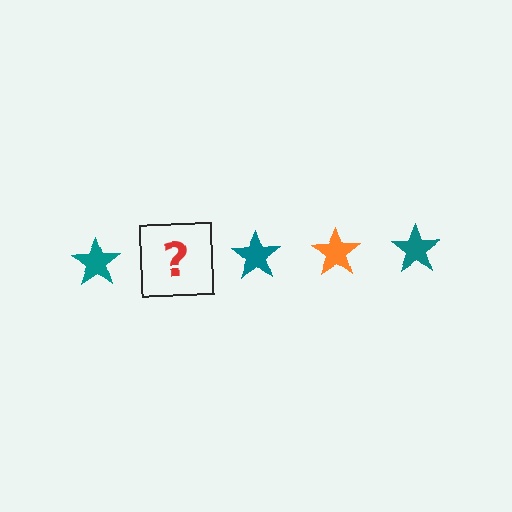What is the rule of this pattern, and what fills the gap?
The rule is that the pattern cycles through teal, orange stars. The gap should be filled with an orange star.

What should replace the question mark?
The question mark should be replaced with an orange star.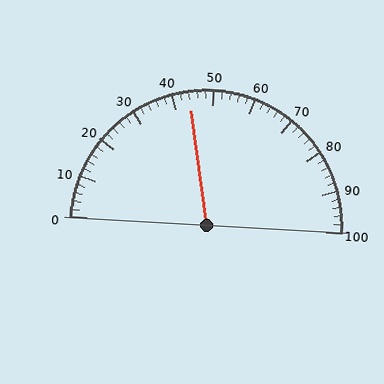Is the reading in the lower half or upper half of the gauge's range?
The reading is in the lower half of the range (0 to 100).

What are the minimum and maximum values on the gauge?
The gauge ranges from 0 to 100.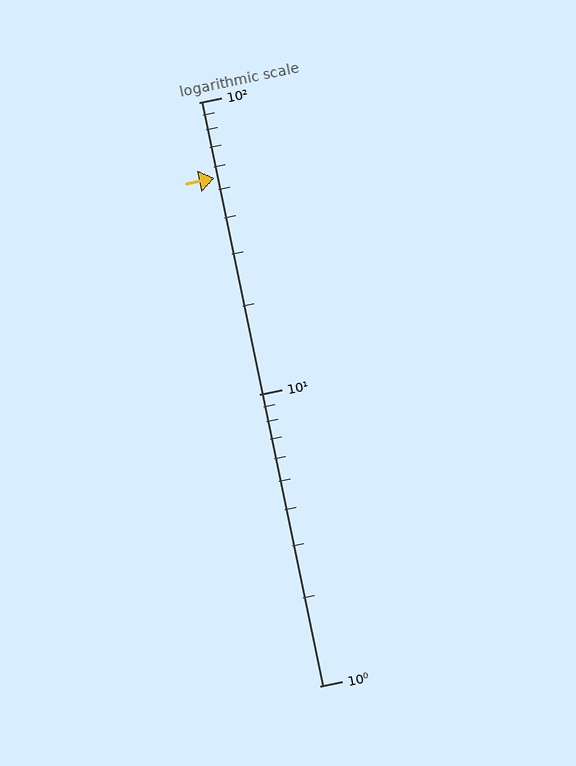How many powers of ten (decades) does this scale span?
The scale spans 2 decades, from 1 to 100.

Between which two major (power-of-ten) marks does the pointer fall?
The pointer is between 10 and 100.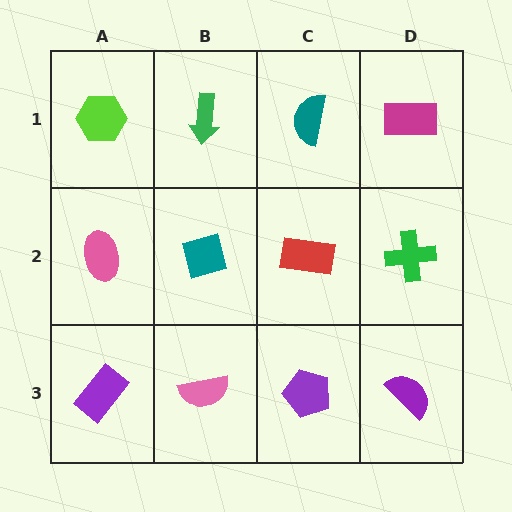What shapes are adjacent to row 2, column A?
A lime hexagon (row 1, column A), a purple rectangle (row 3, column A), a teal diamond (row 2, column B).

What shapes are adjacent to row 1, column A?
A pink ellipse (row 2, column A), a green arrow (row 1, column B).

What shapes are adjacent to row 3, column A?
A pink ellipse (row 2, column A), a pink semicircle (row 3, column B).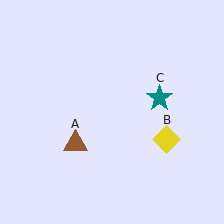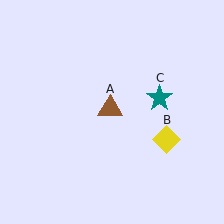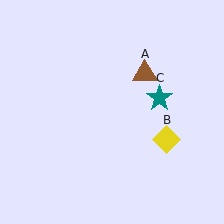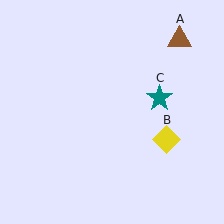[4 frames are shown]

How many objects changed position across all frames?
1 object changed position: brown triangle (object A).